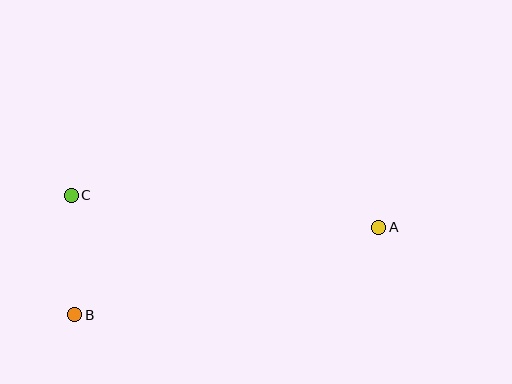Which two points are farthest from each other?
Points A and B are farthest from each other.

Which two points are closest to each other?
Points B and C are closest to each other.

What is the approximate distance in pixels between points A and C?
The distance between A and C is approximately 309 pixels.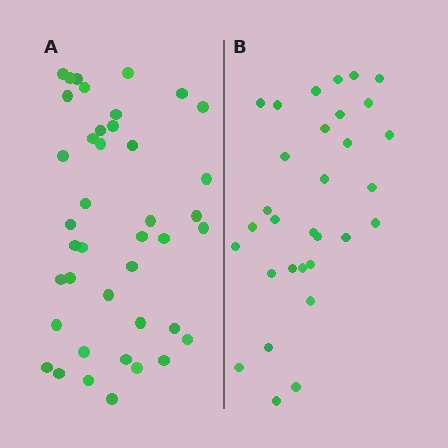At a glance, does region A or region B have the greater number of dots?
Region A (the left region) has more dots.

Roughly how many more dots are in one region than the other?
Region A has roughly 10 or so more dots than region B.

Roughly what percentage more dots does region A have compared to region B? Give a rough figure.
About 30% more.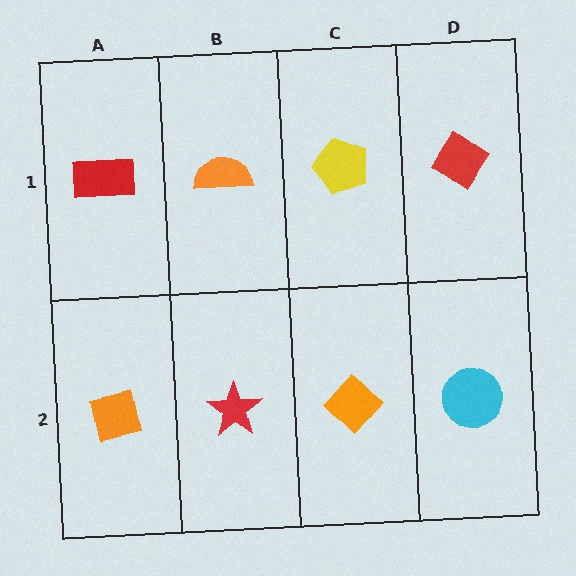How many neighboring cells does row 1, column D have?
2.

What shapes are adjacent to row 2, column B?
An orange semicircle (row 1, column B), an orange square (row 2, column A), an orange diamond (row 2, column C).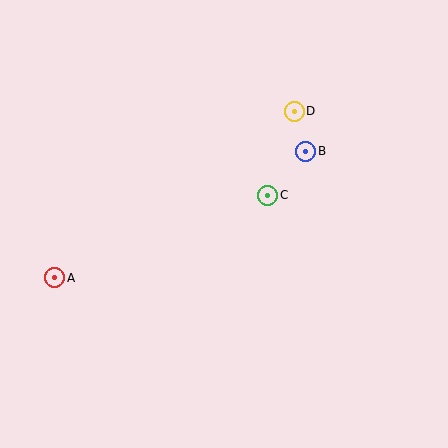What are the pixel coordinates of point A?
Point A is at (55, 278).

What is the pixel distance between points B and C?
The distance between B and C is 58 pixels.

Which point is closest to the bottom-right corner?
Point C is closest to the bottom-right corner.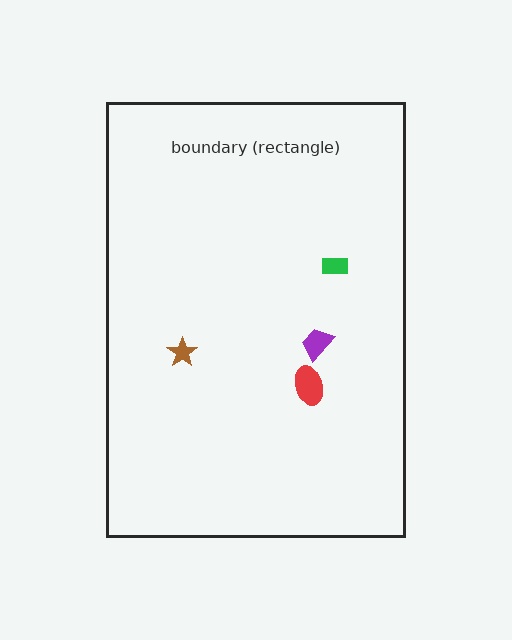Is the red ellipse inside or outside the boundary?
Inside.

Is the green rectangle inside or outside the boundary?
Inside.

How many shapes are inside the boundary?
4 inside, 0 outside.